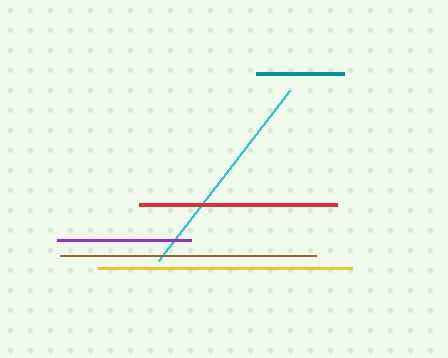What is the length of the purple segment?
The purple segment is approximately 134 pixels long.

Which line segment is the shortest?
The teal line is the shortest at approximately 87 pixels.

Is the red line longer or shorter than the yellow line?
The yellow line is longer than the red line.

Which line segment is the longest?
The brown line is the longest at approximately 256 pixels.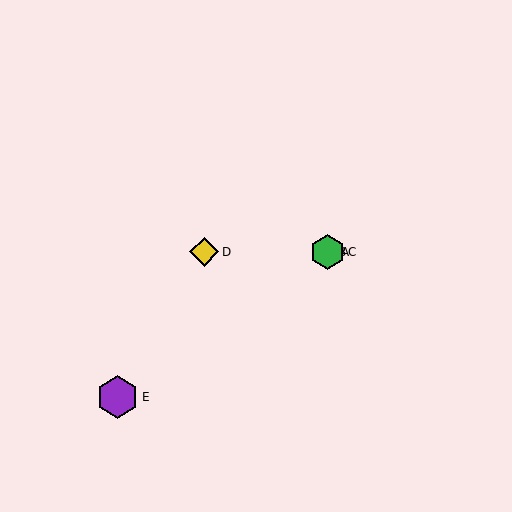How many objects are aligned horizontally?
4 objects (A, B, C, D) are aligned horizontally.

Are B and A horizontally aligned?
Yes, both are at y≈252.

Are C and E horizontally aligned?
No, C is at y≈252 and E is at y≈397.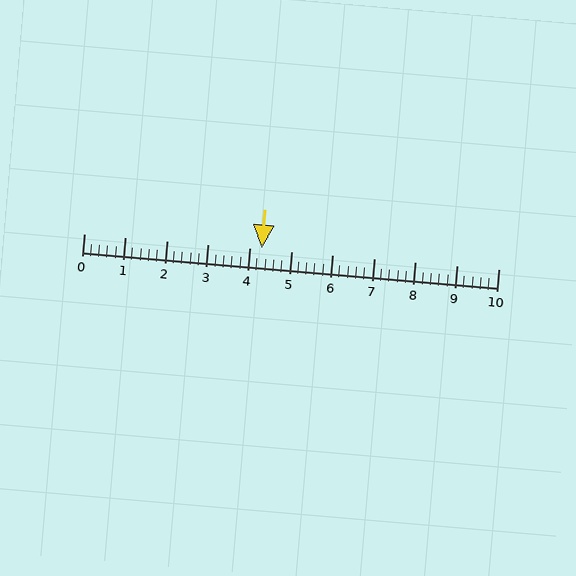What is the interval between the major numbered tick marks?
The major tick marks are spaced 1 units apart.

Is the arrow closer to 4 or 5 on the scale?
The arrow is closer to 4.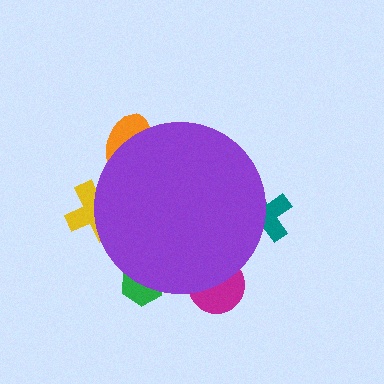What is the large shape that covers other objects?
A purple circle.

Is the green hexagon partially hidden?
Yes, the green hexagon is partially hidden behind the purple circle.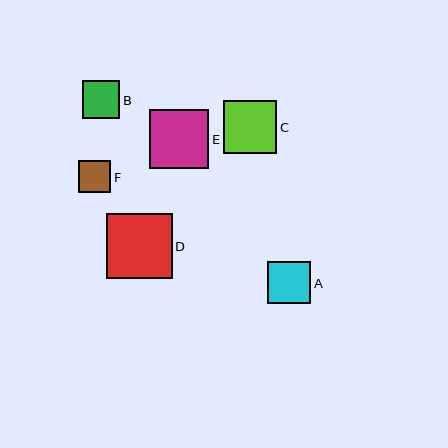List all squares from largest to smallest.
From largest to smallest: D, E, C, A, B, F.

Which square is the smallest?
Square F is the smallest with a size of approximately 32 pixels.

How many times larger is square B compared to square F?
Square B is approximately 1.2 times the size of square F.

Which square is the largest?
Square D is the largest with a size of approximately 65 pixels.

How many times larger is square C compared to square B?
Square C is approximately 1.4 times the size of square B.